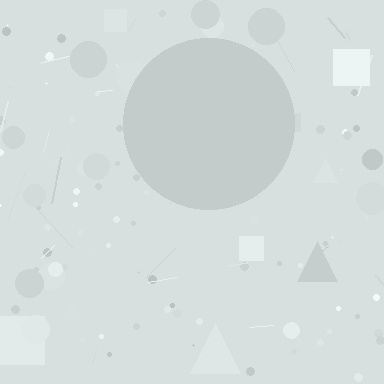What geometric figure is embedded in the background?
A circle is embedded in the background.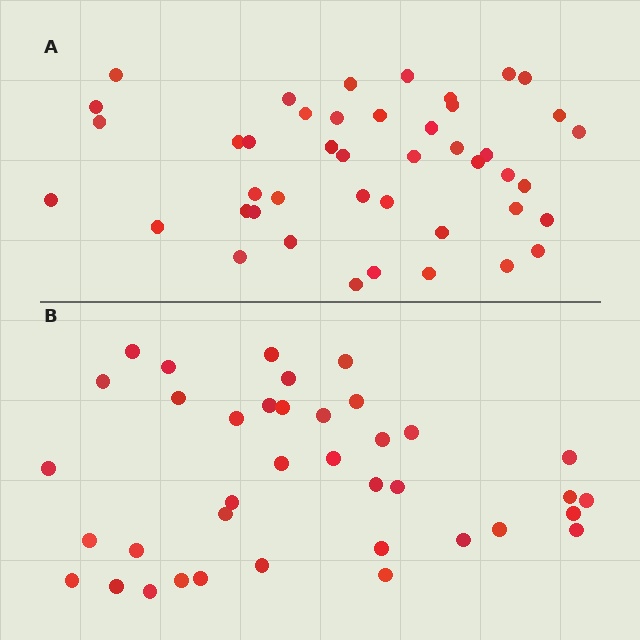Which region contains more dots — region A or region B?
Region A (the top region) has more dots.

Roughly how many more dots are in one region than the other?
Region A has about 6 more dots than region B.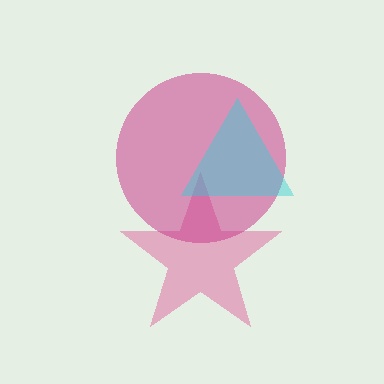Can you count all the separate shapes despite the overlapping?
Yes, there are 3 separate shapes.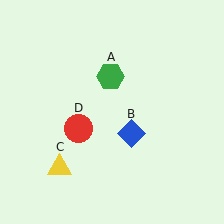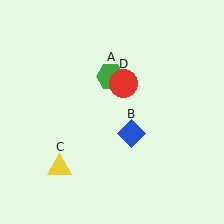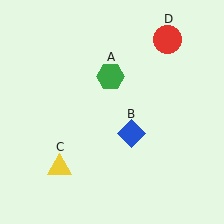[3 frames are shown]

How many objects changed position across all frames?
1 object changed position: red circle (object D).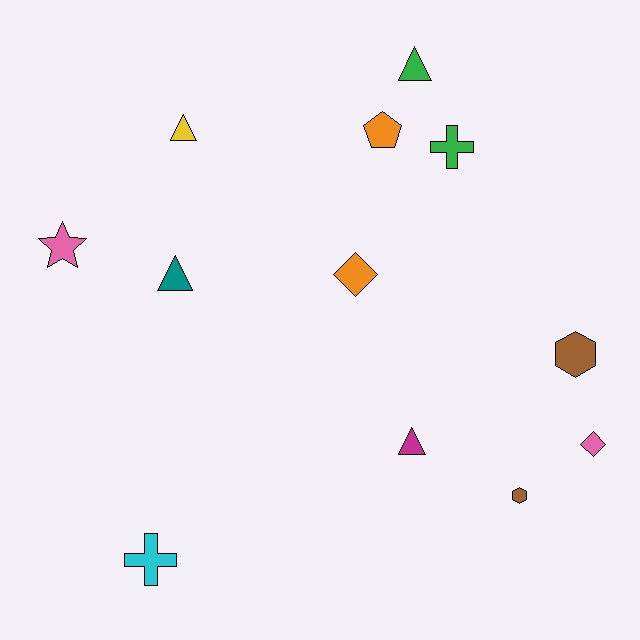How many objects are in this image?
There are 12 objects.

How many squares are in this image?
There are no squares.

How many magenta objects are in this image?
There is 1 magenta object.